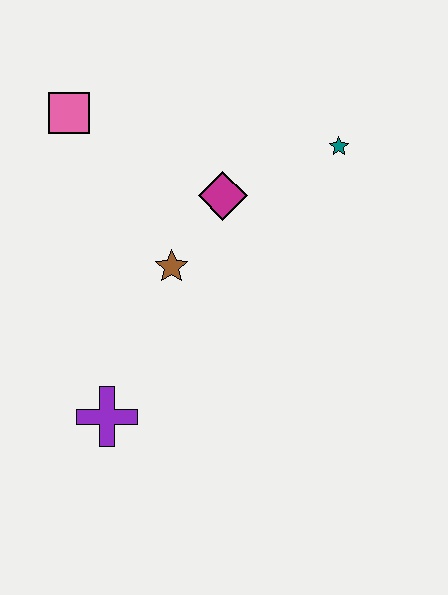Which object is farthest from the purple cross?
The teal star is farthest from the purple cross.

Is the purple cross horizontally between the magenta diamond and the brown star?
No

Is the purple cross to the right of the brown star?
No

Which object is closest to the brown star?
The magenta diamond is closest to the brown star.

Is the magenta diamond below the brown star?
No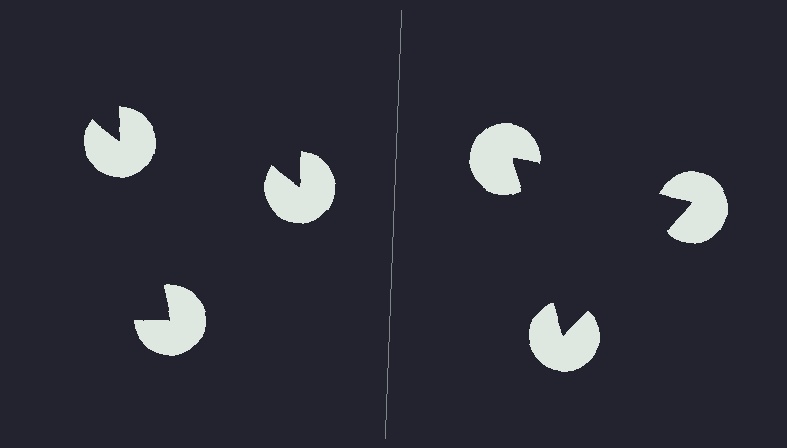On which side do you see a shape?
An illusory triangle appears on the right side. On the left side the wedge cuts are rotated, so no coherent shape forms.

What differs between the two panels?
The pac-man discs are positioned identically on both sides; only the wedge orientations differ. On the right they align to a triangle; on the left they are misaligned.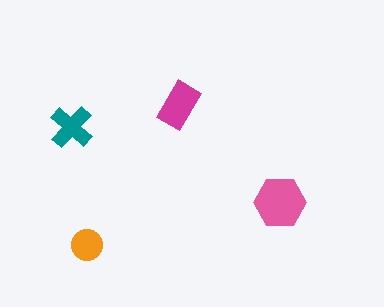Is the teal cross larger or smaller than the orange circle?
Larger.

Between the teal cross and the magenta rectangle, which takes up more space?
The magenta rectangle.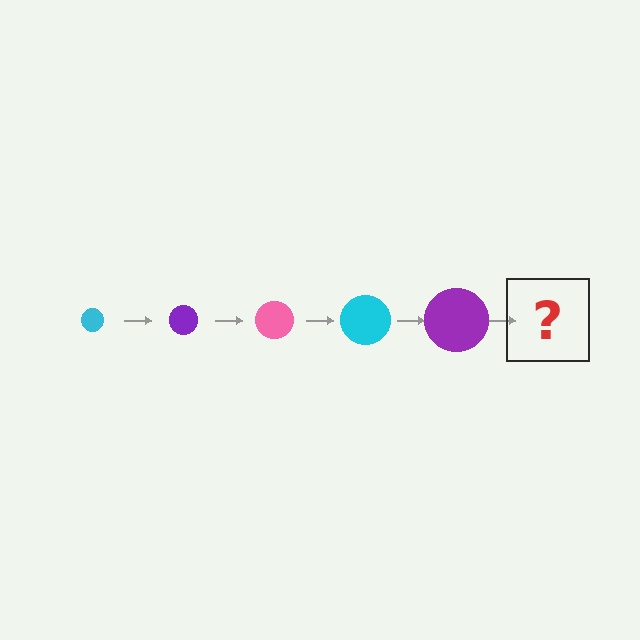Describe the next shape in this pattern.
It should be a pink circle, larger than the previous one.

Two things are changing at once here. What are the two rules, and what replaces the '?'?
The two rules are that the circle grows larger each step and the color cycles through cyan, purple, and pink. The '?' should be a pink circle, larger than the previous one.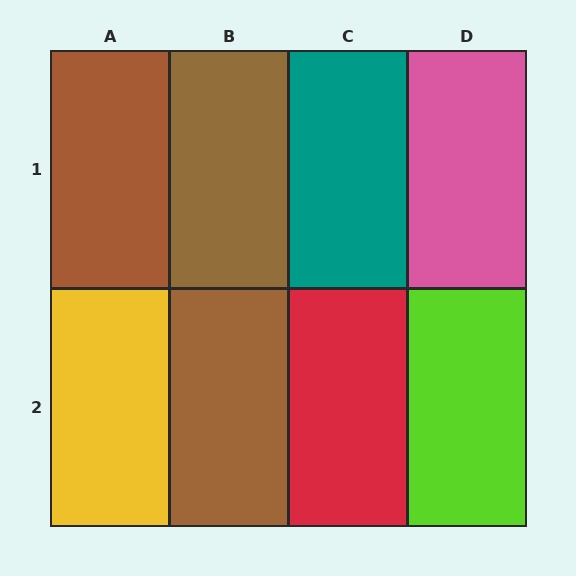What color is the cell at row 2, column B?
Brown.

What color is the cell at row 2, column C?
Red.